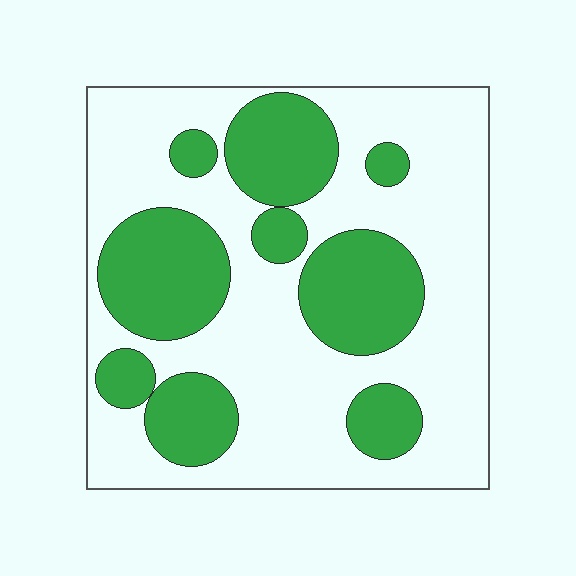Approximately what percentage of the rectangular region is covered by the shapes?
Approximately 35%.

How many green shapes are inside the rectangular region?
9.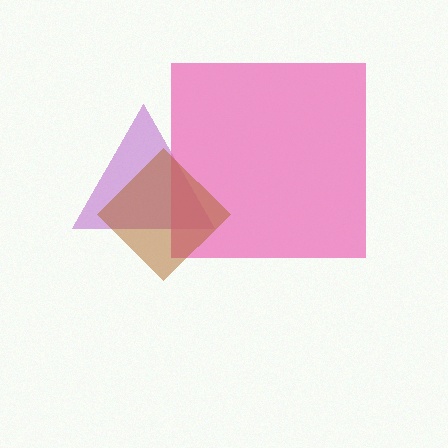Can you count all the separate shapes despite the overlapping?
Yes, there are 3 separate shapes.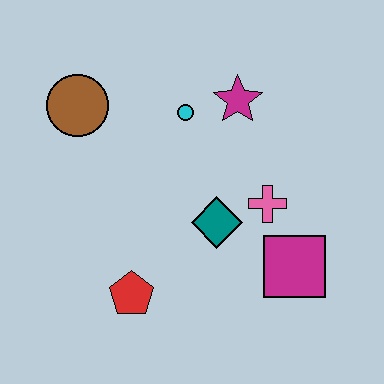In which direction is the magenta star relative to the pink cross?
The magenta star is above the pink cross.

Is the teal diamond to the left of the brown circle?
No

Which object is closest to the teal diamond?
The pink cross is closest to the teal diamond.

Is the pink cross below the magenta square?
No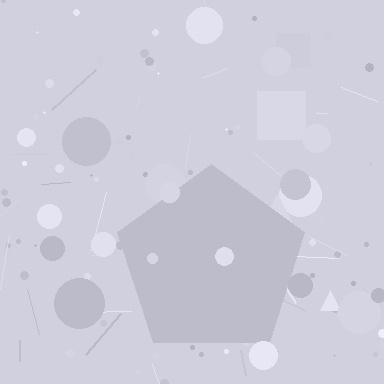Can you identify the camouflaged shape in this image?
The camouflaged shape is a pentagon.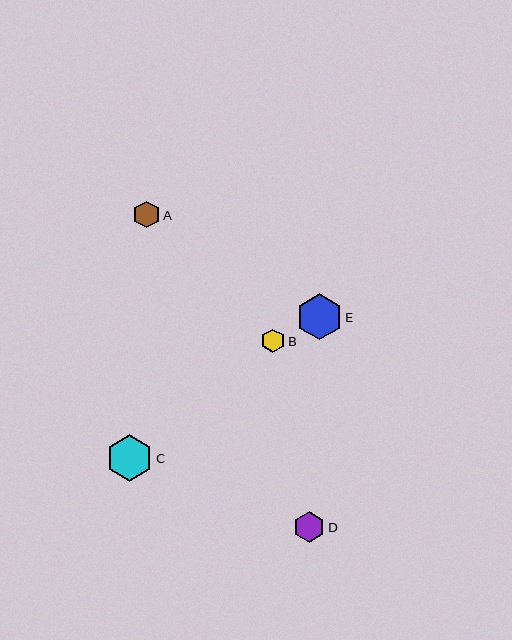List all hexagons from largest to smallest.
From largest to smallest: C, E, D, A, B.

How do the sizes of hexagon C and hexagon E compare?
Hexagon C and hexagon E are approximately the same size.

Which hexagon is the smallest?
Hexagon B is the smallest with a size of approximately 23 pixels.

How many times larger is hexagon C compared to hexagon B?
Hexagon C is approximately 2.0 times the size of hexagon B.